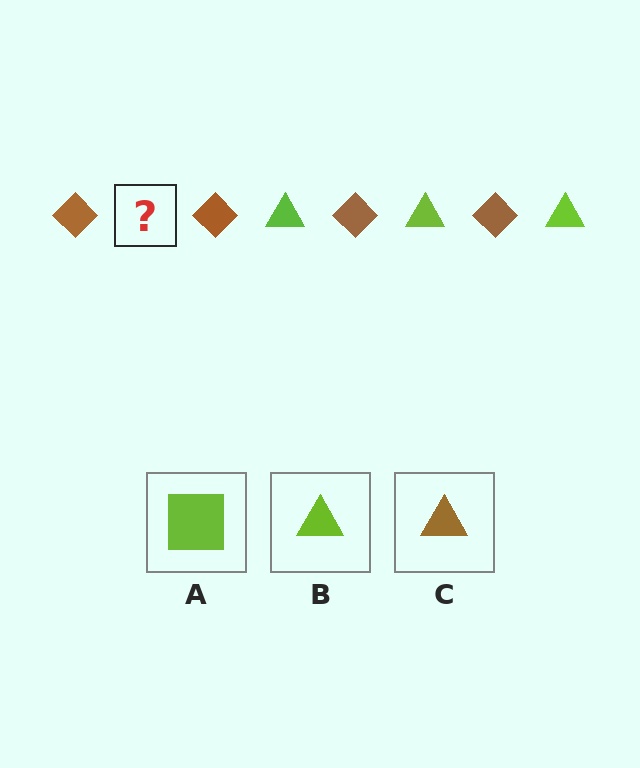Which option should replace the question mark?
Option B.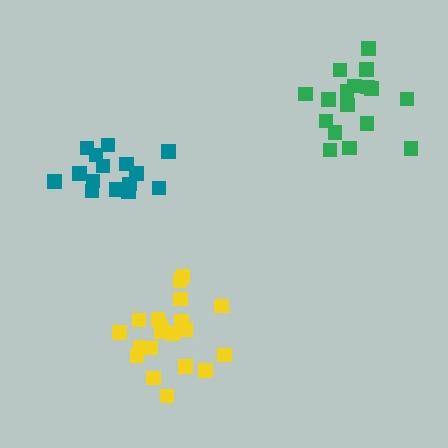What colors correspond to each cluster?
The clusters are colored: yellow, green, teal.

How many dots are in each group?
Group 1: 20 dots, Group 2: 17 dots, Group 3: 15 dots (52 total).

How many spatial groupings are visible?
There are 3 spatial groupings.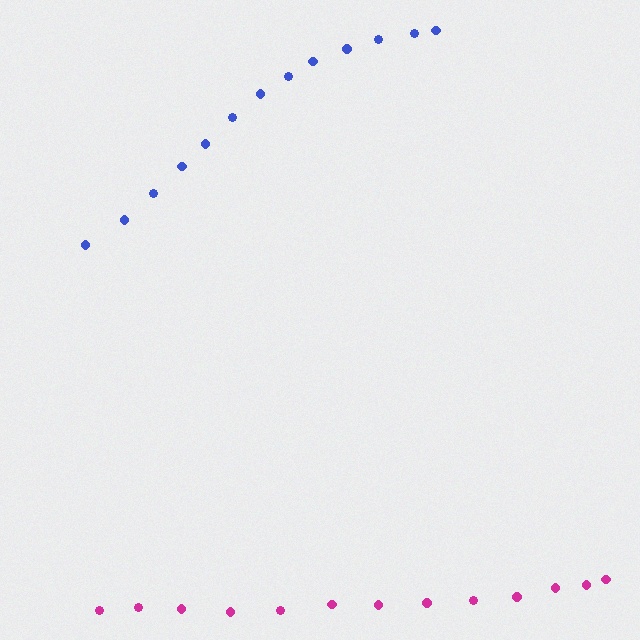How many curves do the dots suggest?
There are 2 distinct paths.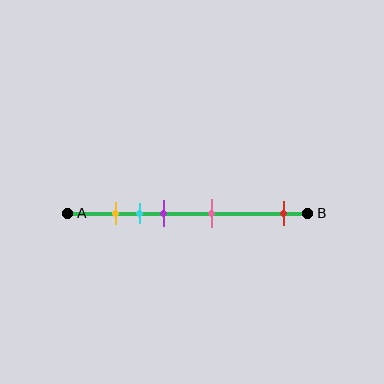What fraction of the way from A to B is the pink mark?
The pink mark is approximately 60% (0.6) of the way from A to B.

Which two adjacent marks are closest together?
The yellow and cyan marks are the closest adjacent pair.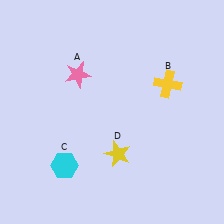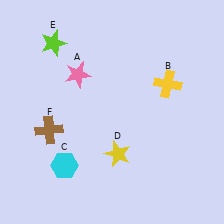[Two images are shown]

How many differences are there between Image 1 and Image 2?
There are 2 differences between the two images.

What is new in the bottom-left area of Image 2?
A brown cross (F) was added in the bottom-left area of Image 2.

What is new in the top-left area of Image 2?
A lime star (E) was added in the top-left area of Image 2.